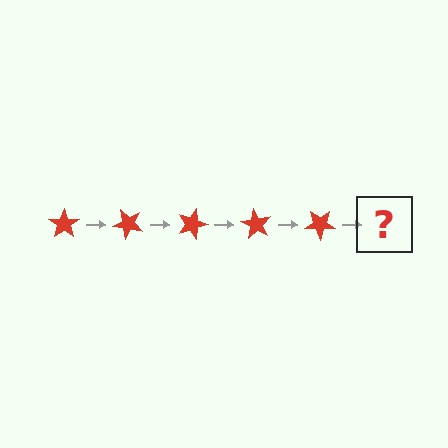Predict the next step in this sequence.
The next step is a red star rotated 225 degrees.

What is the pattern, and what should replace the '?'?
The pattern is that the star rotates 45 degrees each step. The '?' should be a red star rotated 225 degrees.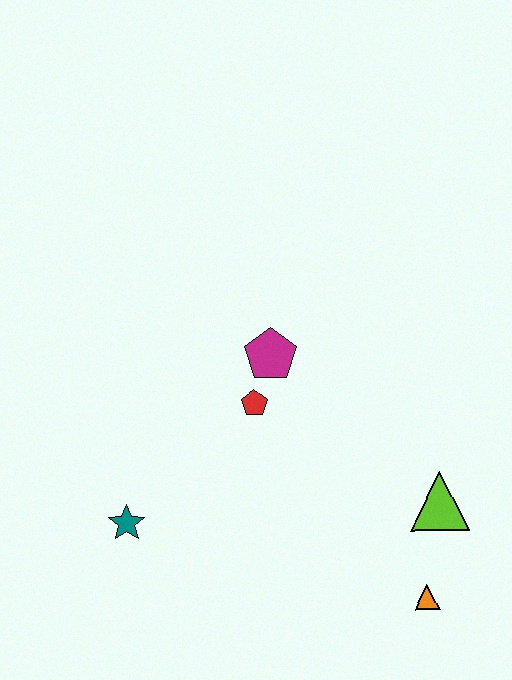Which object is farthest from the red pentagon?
The orange triangle is farthest from the red pentagon.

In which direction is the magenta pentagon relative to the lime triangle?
The magenta pentagon is to the left of the lime triangle.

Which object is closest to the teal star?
The red pentagon is closest to the teal star.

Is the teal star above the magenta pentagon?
No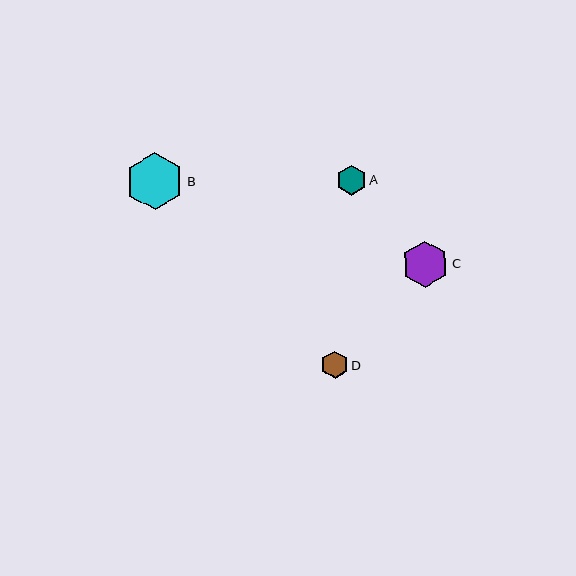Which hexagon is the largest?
Hexagon B is the largest with a size of approximately 58 pixels.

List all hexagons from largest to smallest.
From largest to smallest: B, C, A, D.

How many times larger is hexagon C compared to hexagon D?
Hexagon C is approximately 1.7 times the size of hexagon D.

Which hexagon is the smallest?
Hexagon D is the smallest with a size of approximately 27 pixels.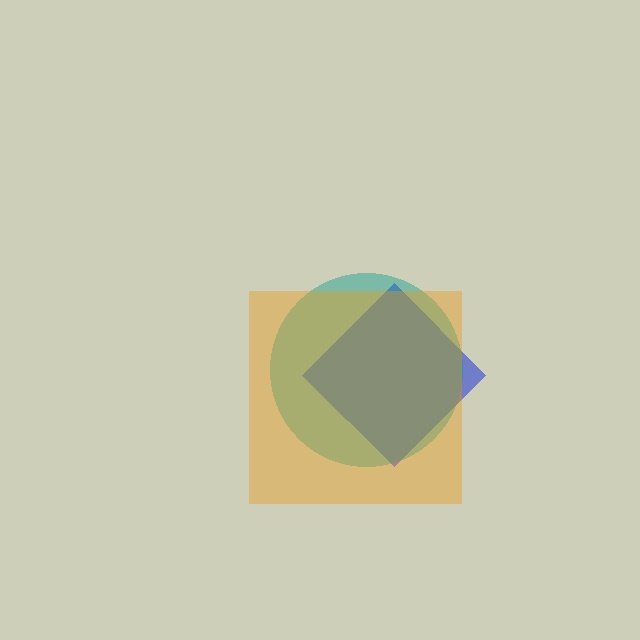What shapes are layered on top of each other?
The layered shapes are: a blue diamond, a teal circle, an orange square.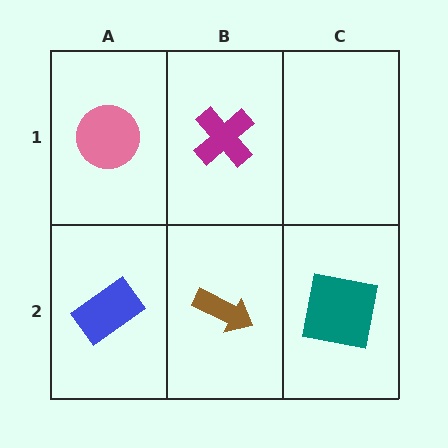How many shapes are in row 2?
3 shapes.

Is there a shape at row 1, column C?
No, that cell is empty.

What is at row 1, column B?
A magenta cross.